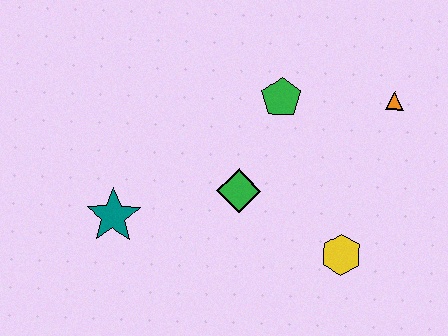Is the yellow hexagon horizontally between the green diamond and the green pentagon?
No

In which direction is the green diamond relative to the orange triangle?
The green diamond is to the left of the orange triangle.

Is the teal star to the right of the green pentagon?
No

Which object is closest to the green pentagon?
The green diamond is closest to the green pentagon.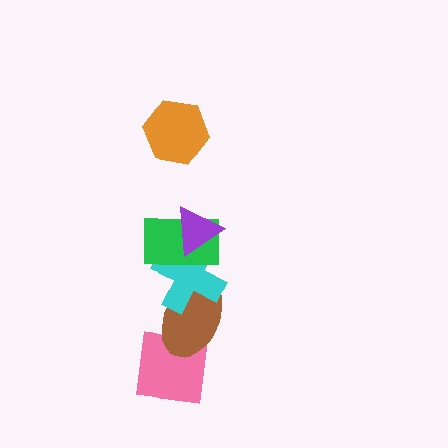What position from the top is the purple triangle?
The purple triangle is 2nd from the top.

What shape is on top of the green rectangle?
The purple triangle is on top of the green rectangle.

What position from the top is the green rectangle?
The green rectangle is 3rd from the top.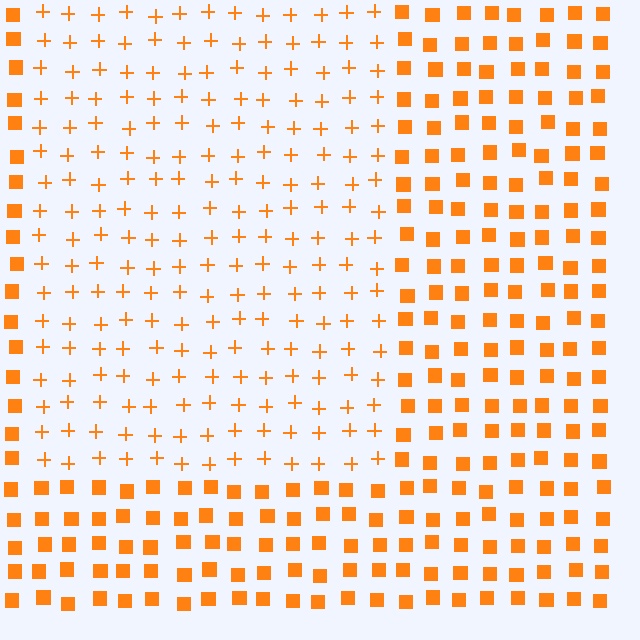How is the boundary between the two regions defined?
The boundary is defined by a change in element shape: plus signs inside vs. squares outside. All elements share the same color and spacing.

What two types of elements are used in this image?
The image uses plus signs inside the rectangle region and squares outside it.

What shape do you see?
I see a rectangle.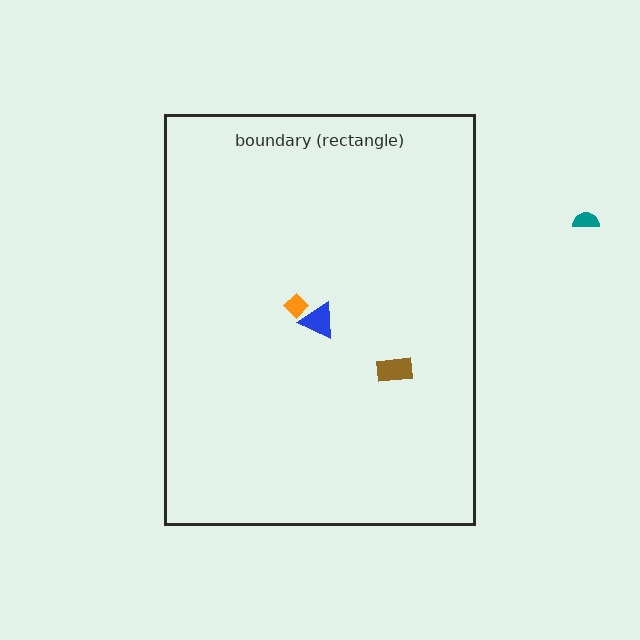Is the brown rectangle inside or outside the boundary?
Inside.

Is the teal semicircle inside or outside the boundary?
Outside.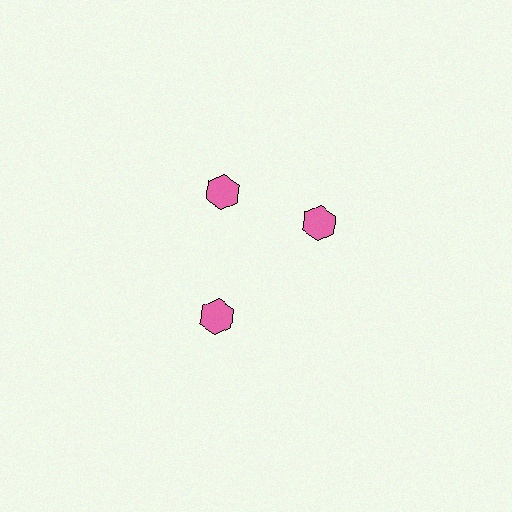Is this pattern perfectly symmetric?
No. The 3 pink hexagons are arranged in a ring, but one element near the 3 o'clock position is rotated out of alignment along the ring, breaking the 3-fold rotational symmetry.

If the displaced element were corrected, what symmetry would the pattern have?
It would have 3-fold rotational symmetry — the pattern would map onto itself every 120 degrees.